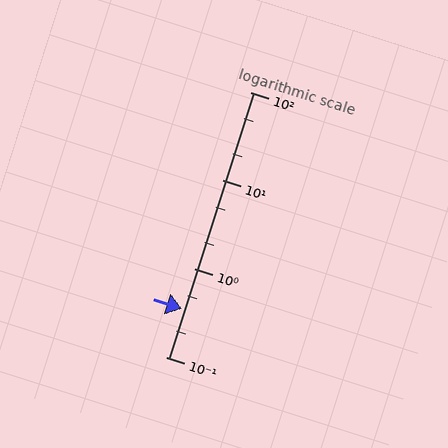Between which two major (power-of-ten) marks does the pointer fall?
The pointer is between 0.1 and 1.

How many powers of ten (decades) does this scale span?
The scale spans 3 decades, from 0.1 to 100.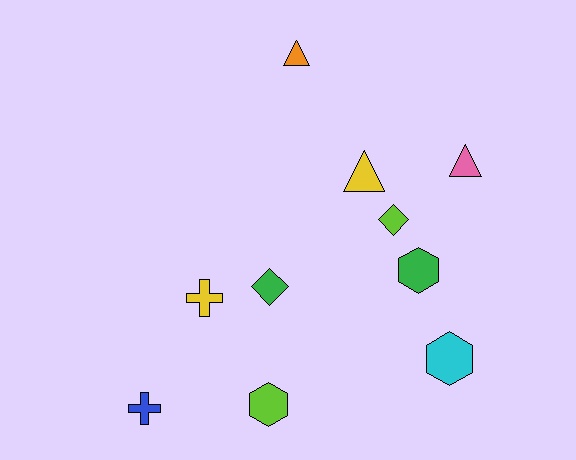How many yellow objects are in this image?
There are 2 yellow objects.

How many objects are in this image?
There are 10 objects.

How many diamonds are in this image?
There are 2 diamonds.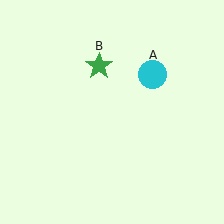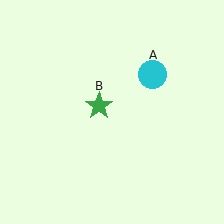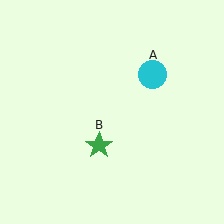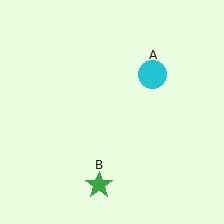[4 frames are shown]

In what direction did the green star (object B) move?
The green star (object B) moved down.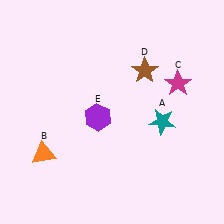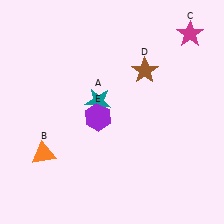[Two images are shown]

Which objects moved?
The objects that moved are: the teal star (A), the magenta star (C).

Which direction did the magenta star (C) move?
The magenta star (C) moved up.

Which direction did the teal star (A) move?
The teal star (A) moved left.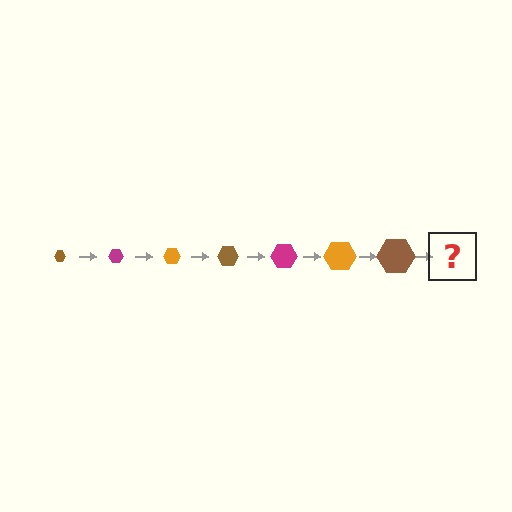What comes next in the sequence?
The next element should be a magenta hexagon, larger than the previous one.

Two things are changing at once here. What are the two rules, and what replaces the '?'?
The two rules are that the hexagon grows larger each step and the color cycles through brown, magenta, and orange. The '?' should be a magenta hexagon, larger than the previous one.